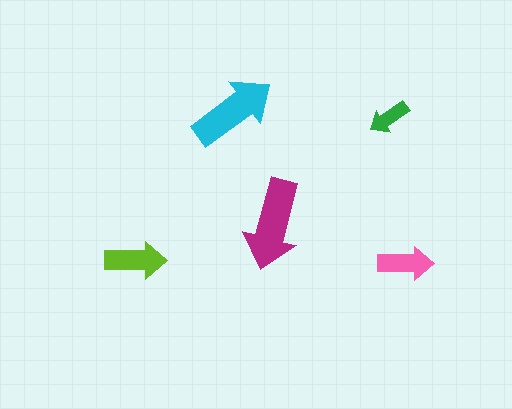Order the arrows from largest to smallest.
the magenta one, the cyan one, the lime one, the pink one, the green one.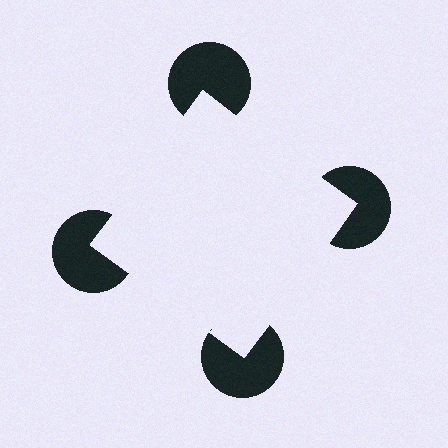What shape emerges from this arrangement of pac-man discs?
An illusory square — its edges are inferred from the aligned wedge cuts in the pac-man discs, not physically drawn.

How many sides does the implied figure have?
4 sides.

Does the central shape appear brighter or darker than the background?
It typically appears slightly brighter than the background, even though no actual brightness change is drawn.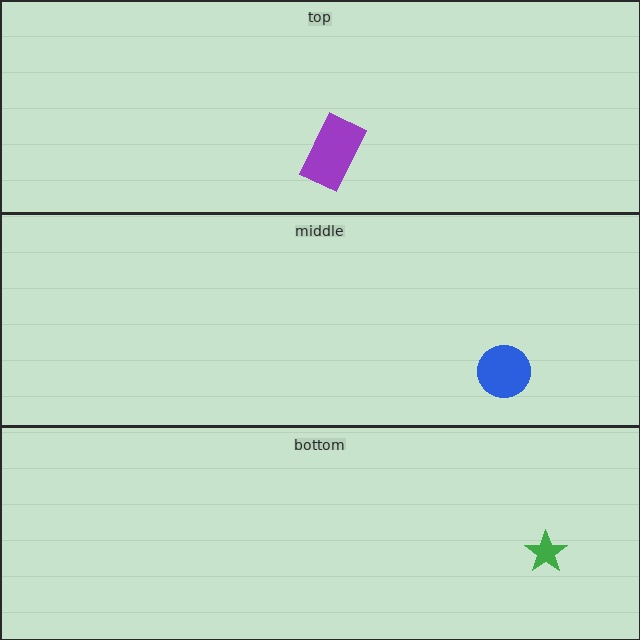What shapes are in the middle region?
The blue circle.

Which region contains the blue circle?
The middle region.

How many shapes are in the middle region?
1.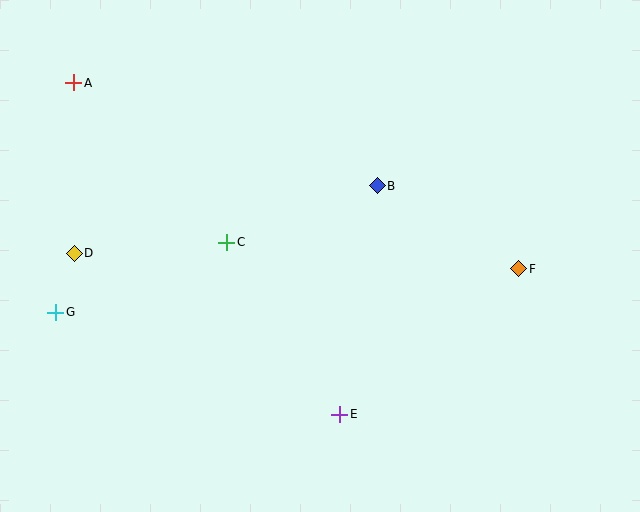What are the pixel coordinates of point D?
Point D is at (74, 253).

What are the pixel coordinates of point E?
Point E is at (340, 414).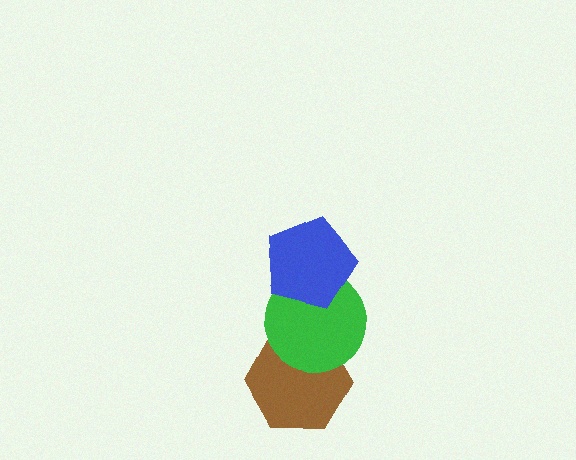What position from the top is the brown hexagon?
The brown hexagon is 3rd from the top.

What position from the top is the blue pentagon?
The blue pentagon is 1st from the top.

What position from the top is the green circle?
The green circle is 2nd from the top.